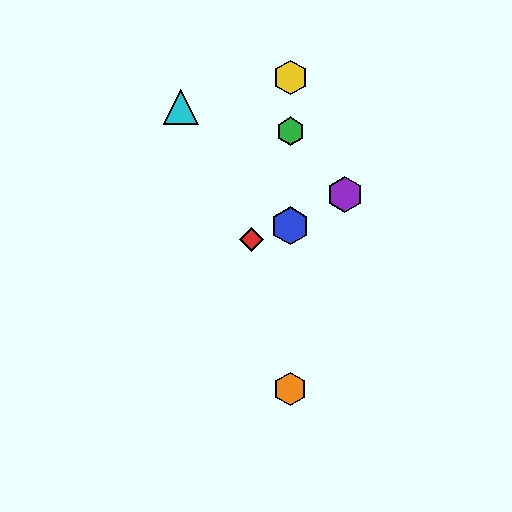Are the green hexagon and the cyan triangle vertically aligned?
No, the green hexagon is at x≈290 and the cyan triangle is at x≈181.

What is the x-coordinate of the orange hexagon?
The orange hexagon is at x≈290.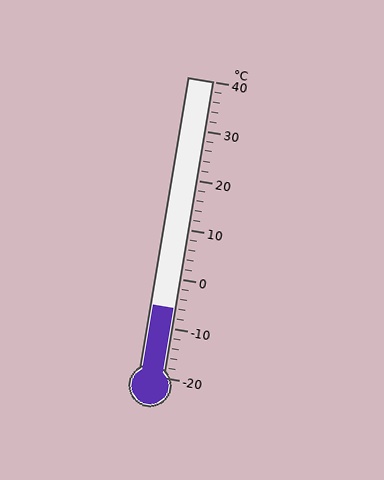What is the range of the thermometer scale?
The thermometer scale ranges from -20°C to 40°C.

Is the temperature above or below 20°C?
The temperature is below 20°C.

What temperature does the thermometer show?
The thermometer shows approximately -6°C.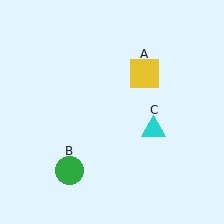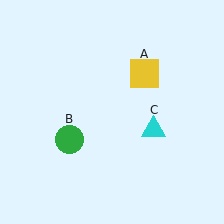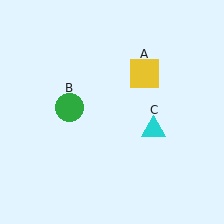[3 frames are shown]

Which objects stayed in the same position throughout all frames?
Yellow square (object A) and cyan triangle (object C) remained stationary.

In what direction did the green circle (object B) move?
The green circle (object B) moved up.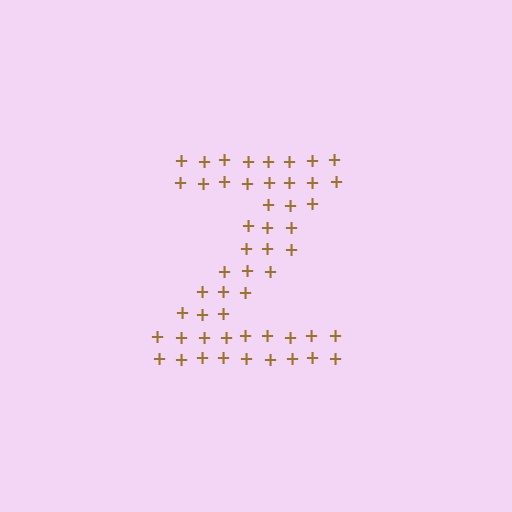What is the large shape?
The large shape is the letter Z.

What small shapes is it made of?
It is made of small plus signs.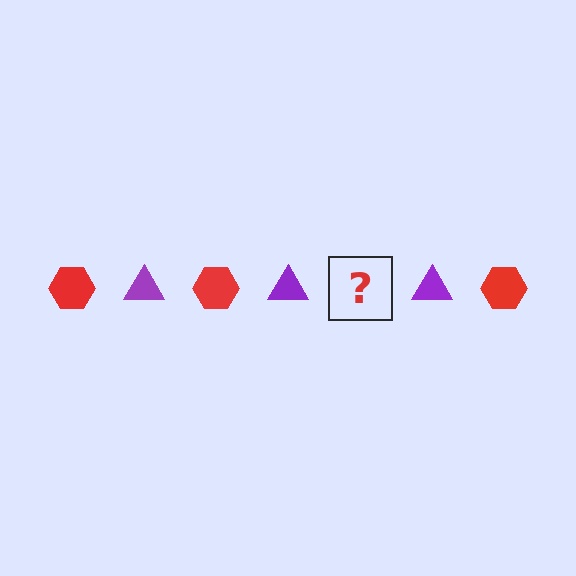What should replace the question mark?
The question mark should be replaced with a red hexagon.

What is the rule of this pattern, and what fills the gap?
The rule is that the pattern alternates between red hexagon and purple triangle. The gap should be filled with a red hexagon.